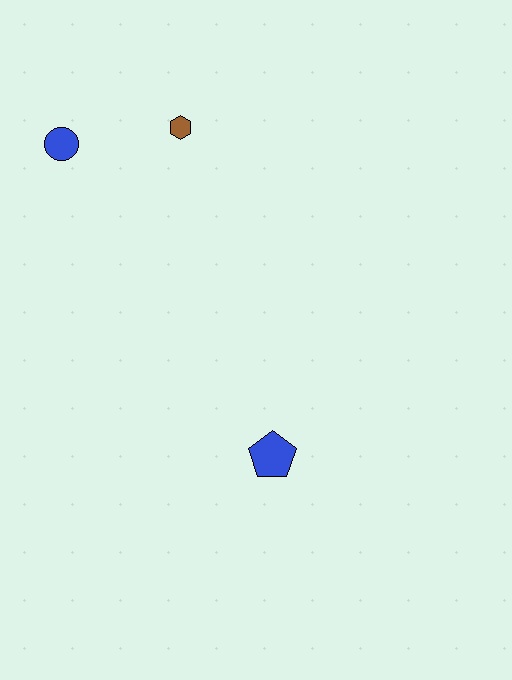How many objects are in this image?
There are 3 objects.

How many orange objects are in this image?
There are no orange objects.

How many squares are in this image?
There are no squares.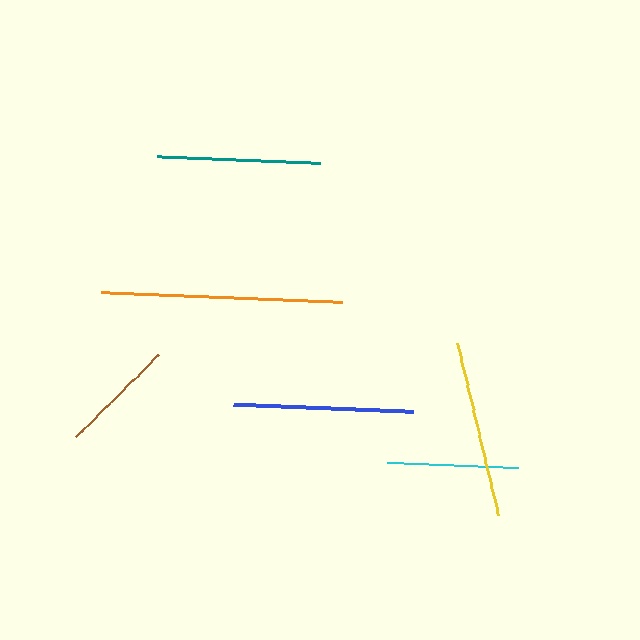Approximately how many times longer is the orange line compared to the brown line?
The orange line is approximately 2.0 times the length of the brown line.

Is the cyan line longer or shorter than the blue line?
The blue line is longer than the cyan line.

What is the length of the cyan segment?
The cyan segment is approximately 131 pixels long.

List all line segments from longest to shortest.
From longest to shortest: orange, blue, yellow, teal, cyan, brown.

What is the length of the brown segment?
The brown segment is approximately 118 pixels long.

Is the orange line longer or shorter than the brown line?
The orange line is longer than the brown line.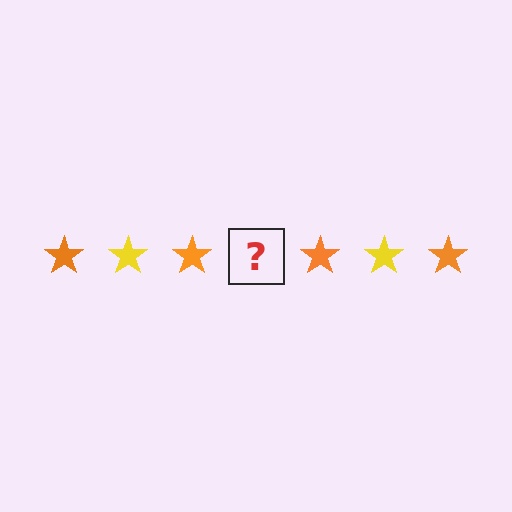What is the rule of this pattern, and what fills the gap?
The rule is that the pattern cycles through orange, yellow stars. The gap should be filled with a yellow star.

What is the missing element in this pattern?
The missing element is a yellow star.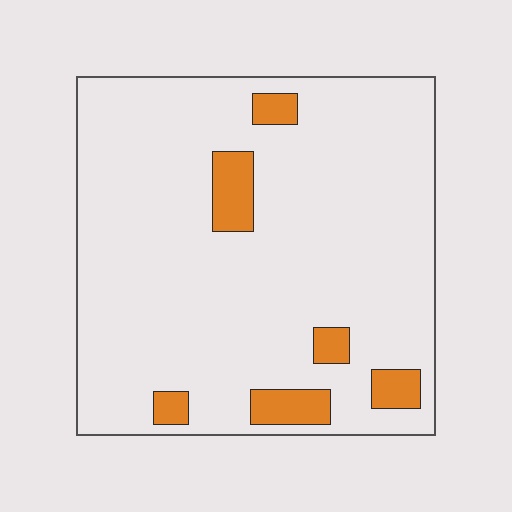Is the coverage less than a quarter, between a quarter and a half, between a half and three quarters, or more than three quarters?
Less than a quarter.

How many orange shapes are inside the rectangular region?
6.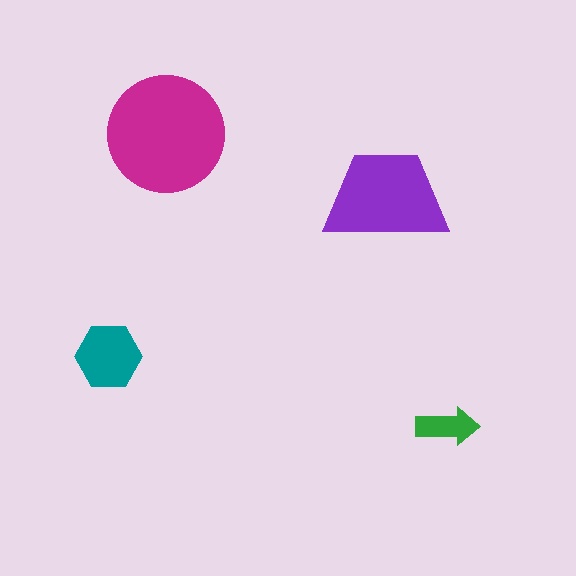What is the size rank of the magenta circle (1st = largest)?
1st.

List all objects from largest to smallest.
The magenta circle, the purple trapezoid, the teal hexagon, the green arrow.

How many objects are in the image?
There are 4 objects in the image.